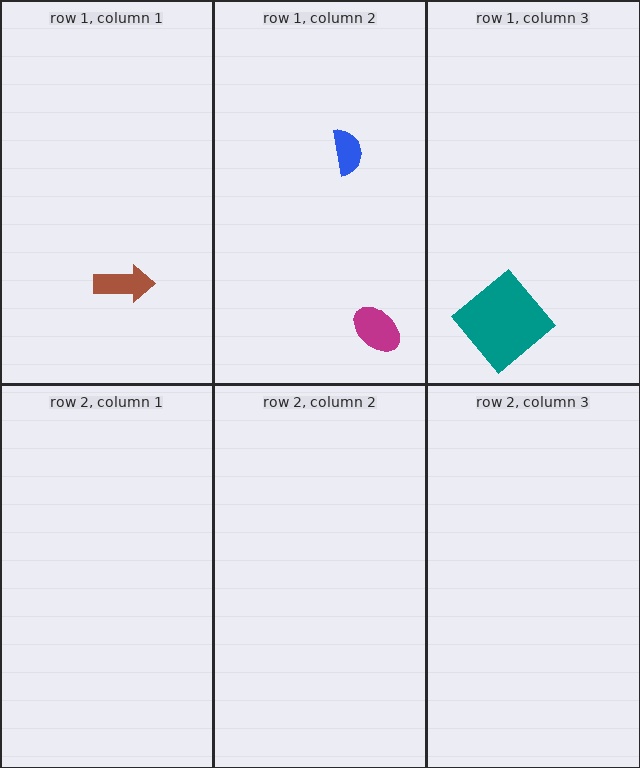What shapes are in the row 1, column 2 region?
The blue semicircle, the magenta ellipse.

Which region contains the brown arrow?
The row 1, column 1 region.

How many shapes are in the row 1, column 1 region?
1.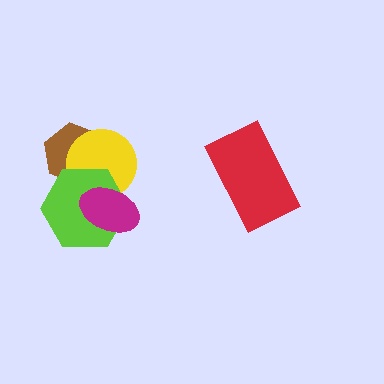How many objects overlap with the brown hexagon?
2 objects overlap with the brown hexagon.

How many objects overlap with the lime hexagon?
3 objects overlap with the lime hexagon.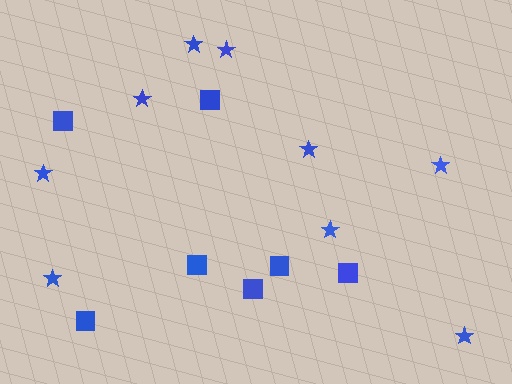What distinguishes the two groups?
There are 2 groups: one group of squares (7) and one group of stars (9).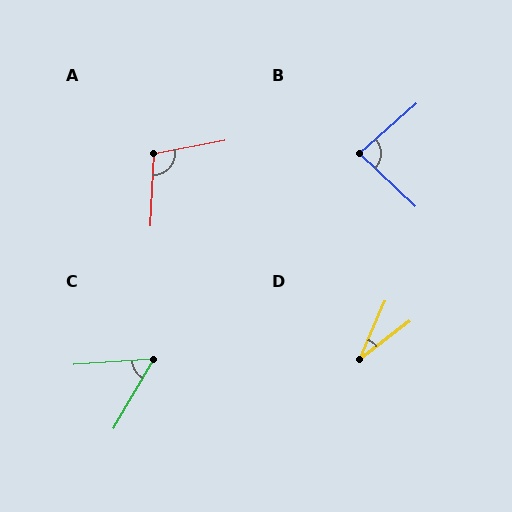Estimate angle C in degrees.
Approximately 56 degrees.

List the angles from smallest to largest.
D (29°), C (56°), B (85°), A (103°).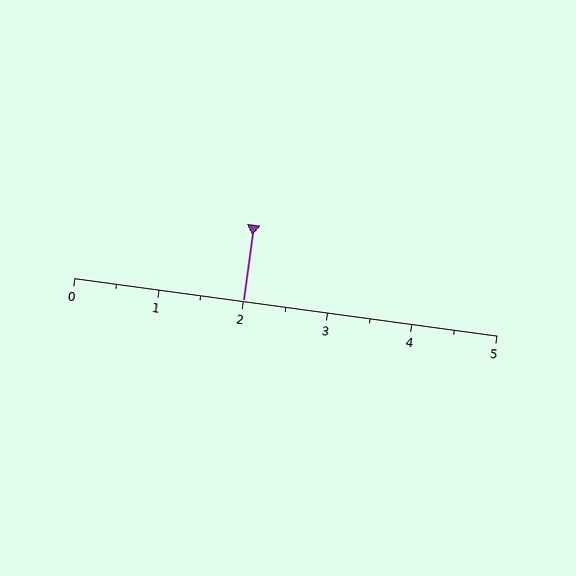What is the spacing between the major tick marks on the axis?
The major ticks are spaced 1 apart.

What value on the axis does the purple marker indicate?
The marker indicates approximately 2.